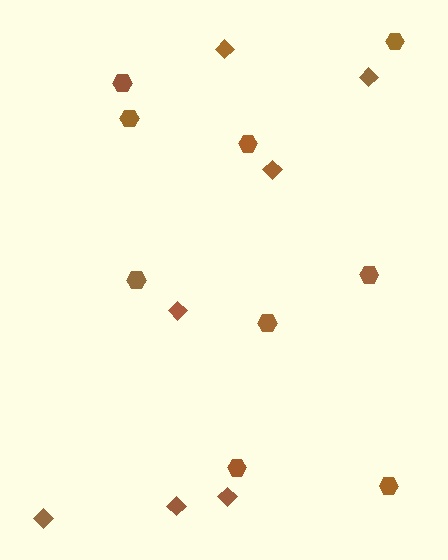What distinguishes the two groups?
There are 2 groups: one group of hexagons (9) and one group of diamonds (7).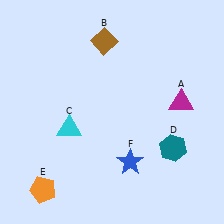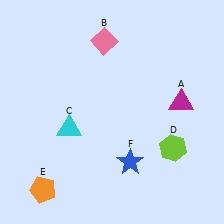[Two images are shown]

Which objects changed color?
B changed from brown to pink. D changed from teal to lime.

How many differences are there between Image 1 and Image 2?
There are 2 differences between the two images.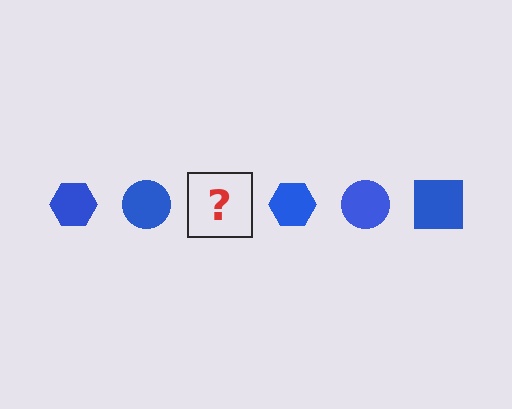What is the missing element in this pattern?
The missing element is a blue square.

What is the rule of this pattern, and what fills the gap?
The rule is that the pattern cycles through hexagon, circle, square shapes in blue. The gap should be filled with a blue square.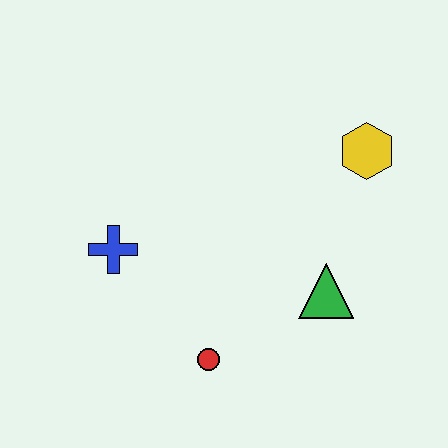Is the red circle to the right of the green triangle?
No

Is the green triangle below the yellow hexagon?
Yes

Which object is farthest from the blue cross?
The yellow hexagon is farthest from the blue cross.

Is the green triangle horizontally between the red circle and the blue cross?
No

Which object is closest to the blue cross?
The red circle is closest to the blue cross.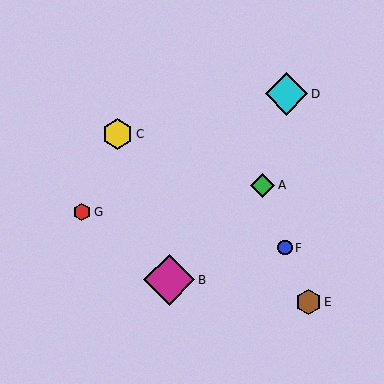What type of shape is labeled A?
Shape A is a green diamond.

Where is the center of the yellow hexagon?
The center of the yellow hexagon is at (118, 134).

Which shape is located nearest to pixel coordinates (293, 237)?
The blue circle (labeled F) at (285, 248) is nearest to that location.